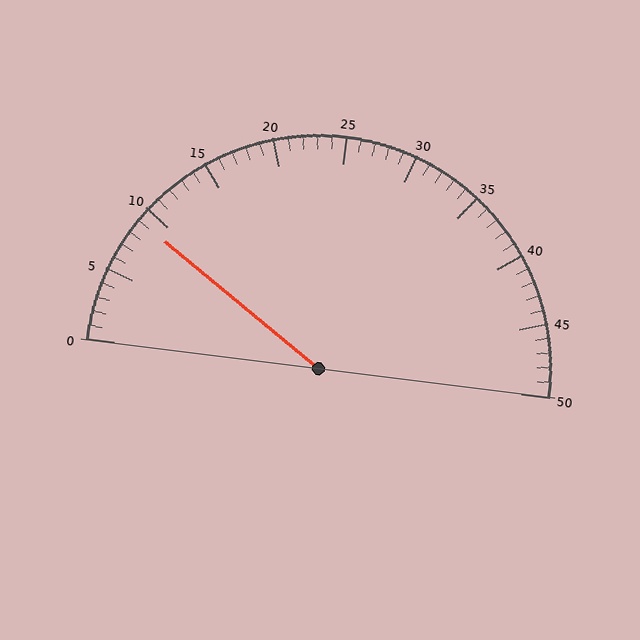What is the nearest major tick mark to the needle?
The nearest major tick mark is 10.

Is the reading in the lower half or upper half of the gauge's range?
The reading is in the lower half of the range (0 to 50).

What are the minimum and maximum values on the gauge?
The gauge ranges from 0 to 50.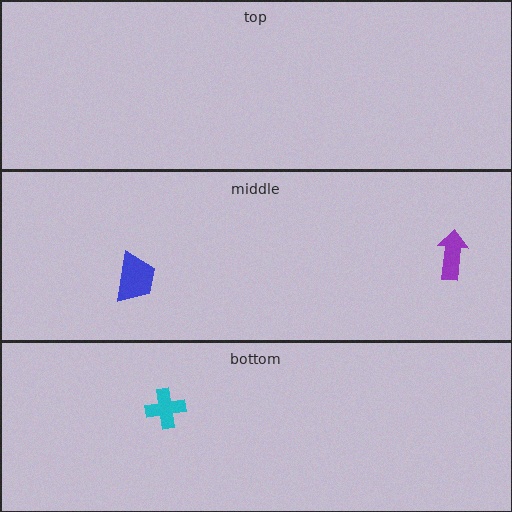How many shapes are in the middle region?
2.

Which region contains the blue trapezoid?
The middle region.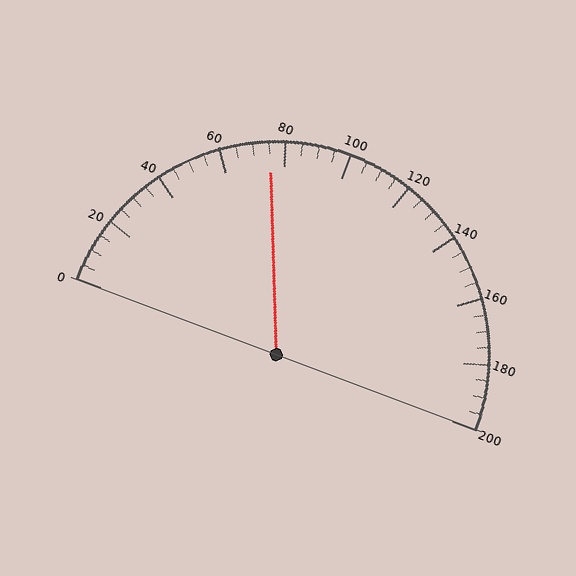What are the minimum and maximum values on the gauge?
The gauge ranges from 0 to 200.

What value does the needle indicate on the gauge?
The needle indicates approximately 75.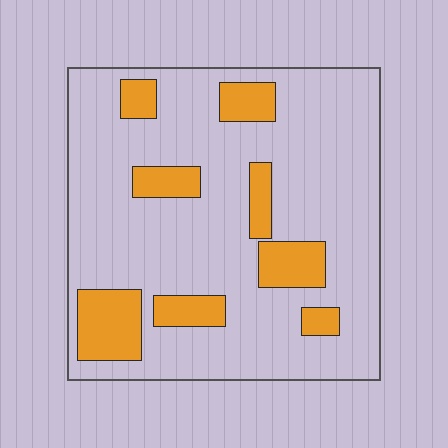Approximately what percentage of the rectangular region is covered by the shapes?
Approximately 20%.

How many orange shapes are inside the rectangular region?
8.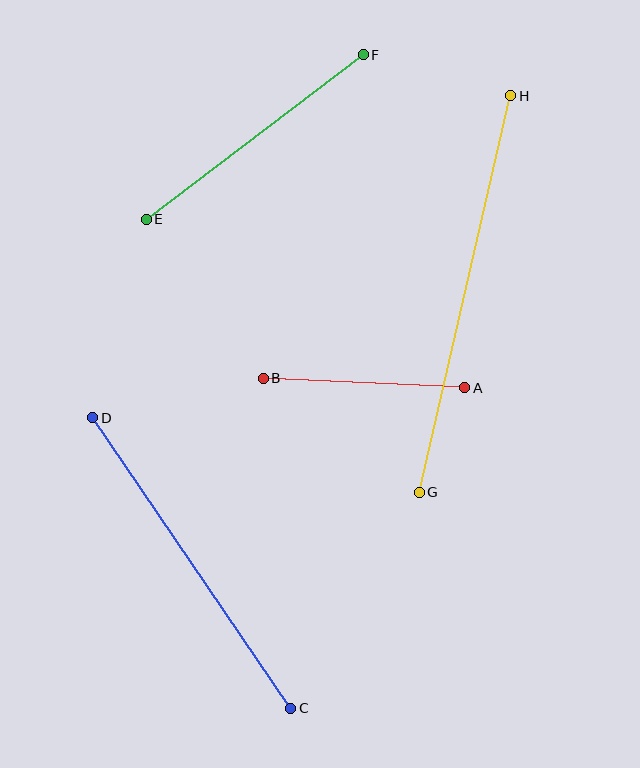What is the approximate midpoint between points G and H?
The midpoint is at approximately (465, 294) pixels.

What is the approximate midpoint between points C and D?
The midpoint is at approximately (192, 563) pixels.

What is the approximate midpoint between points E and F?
The midpoint is at approximately (255, 137) pixels.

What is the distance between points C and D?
The distance is approximately 352 pixels.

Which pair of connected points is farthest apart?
Points G and H are farthest apart.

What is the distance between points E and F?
The distance is approximately 272 pixels.